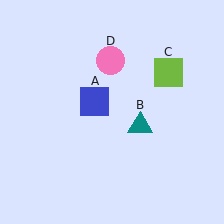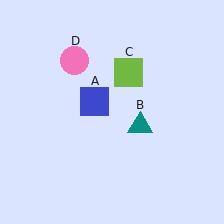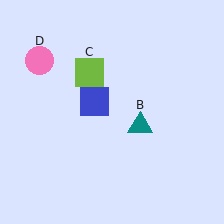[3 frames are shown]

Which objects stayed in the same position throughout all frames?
Blue square (object A) and teal triangle (object B) remained stationary.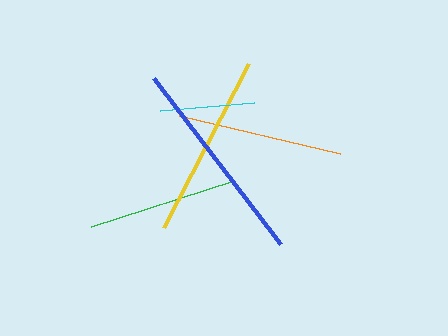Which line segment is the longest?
The blue line is the longest at approximately 208 pixels.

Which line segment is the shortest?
The cyan line is the shortest at approximately 94 pixels.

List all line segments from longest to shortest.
From longest to shortest: blue, yellow, orange, green, cyan.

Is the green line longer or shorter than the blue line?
The blue line is longer than the green line.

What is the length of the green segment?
The green segment is approximately 151 pixels long.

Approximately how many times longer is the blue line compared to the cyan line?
The blue line is approximately 2.2 times the length of the cyan line.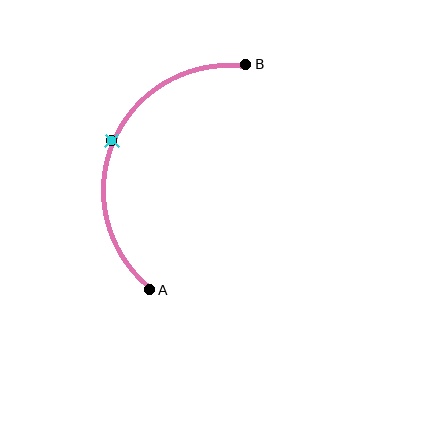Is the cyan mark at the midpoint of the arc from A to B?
Yes. The cyan mark lies on the arc at equal arc-length from both A and B — it is the arc midpoint.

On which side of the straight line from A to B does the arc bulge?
The arc bulges to the left of the straight line connecting A and B.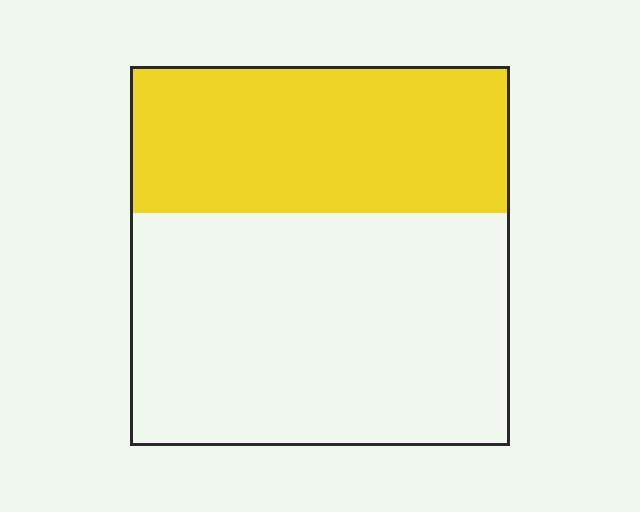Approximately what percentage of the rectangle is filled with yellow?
Approximately 40%.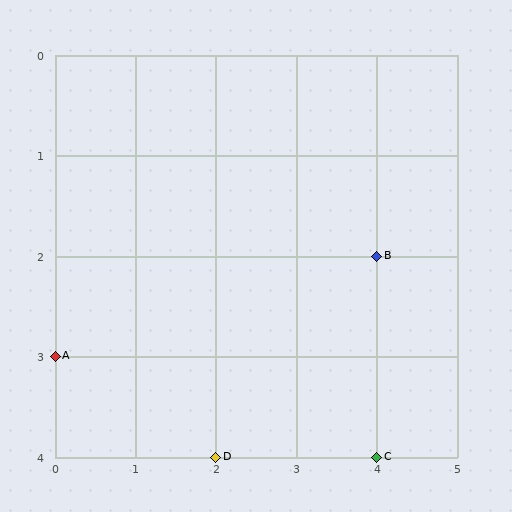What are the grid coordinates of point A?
Point A is at grid coordinates (0, 3).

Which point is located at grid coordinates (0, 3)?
Point A is at (0, 3).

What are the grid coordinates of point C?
Point C is at grid coordinates (4, 4).